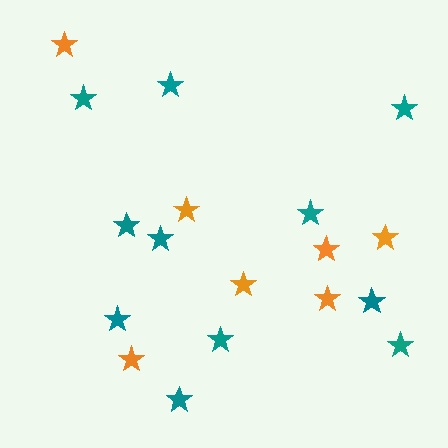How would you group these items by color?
There are 2 groups: one group of teal stars (11) and one group of orange stars (7).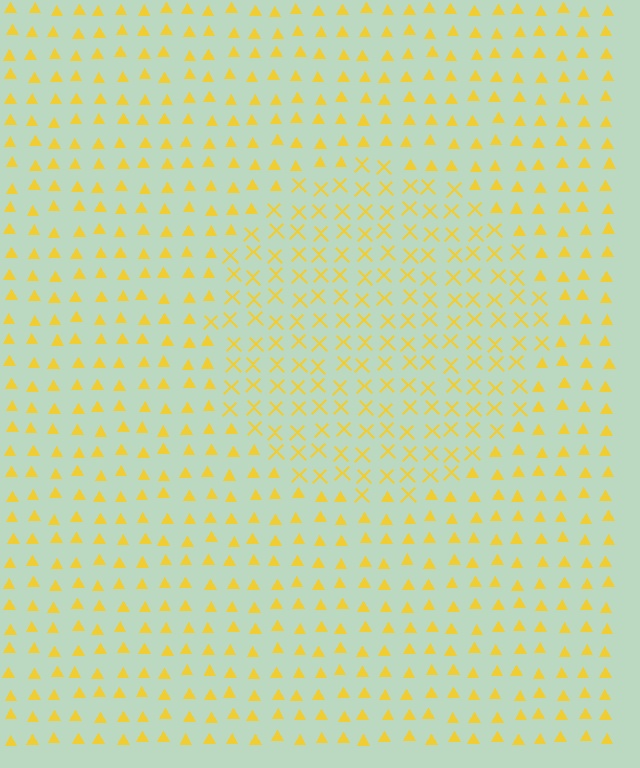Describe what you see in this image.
The image is filled with small yellow elements arranged in a uniform grid. A circle-shaped region contains X marks, while the surrounding area contains triangles. The boundary is defined purely by the change in element shape.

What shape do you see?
I see a circle.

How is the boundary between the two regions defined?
The boundary is defined by a change in element shape: X marks inside vs. triangles outside. All elements share the same color and spacing.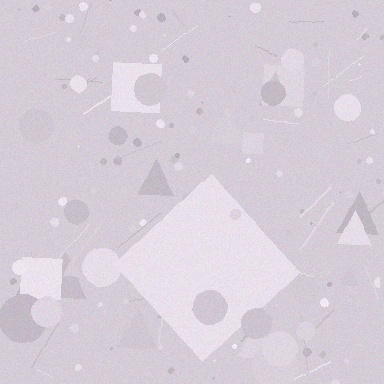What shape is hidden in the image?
A diamond is hidden in the image.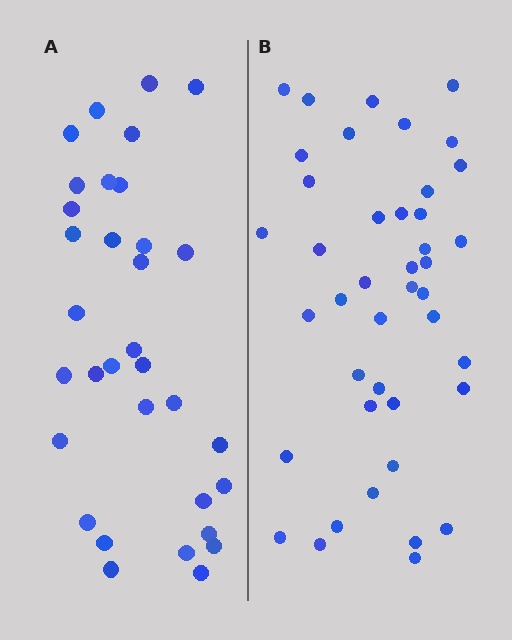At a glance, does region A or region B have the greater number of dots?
Region B (the right region) has more dots.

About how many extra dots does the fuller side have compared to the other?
Region B has roughly 8 or so more dots than region A.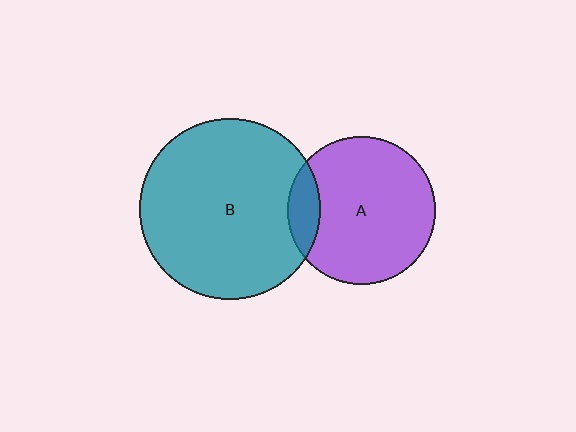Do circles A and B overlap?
Yes.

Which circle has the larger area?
Circle B (teal).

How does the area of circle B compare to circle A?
Approximately 1.5 times.